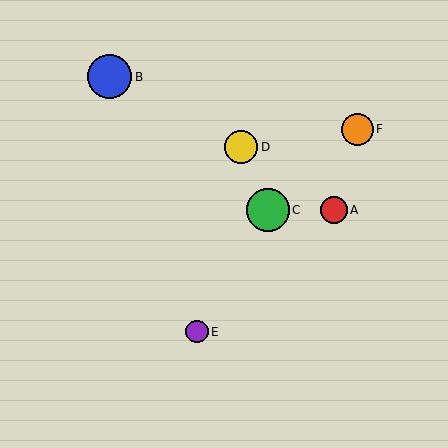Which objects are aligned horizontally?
Objects A, C are aligned horizontally.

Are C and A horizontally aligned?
Yes, both are at y≈210.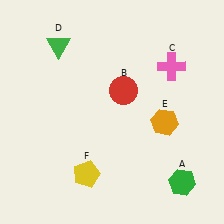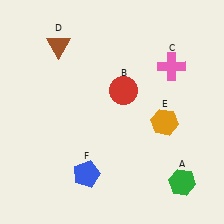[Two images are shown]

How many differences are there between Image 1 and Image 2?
There are 2 differences between the two images.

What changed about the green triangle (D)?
In Image 1, D is green. In Image 2, it changed to brown.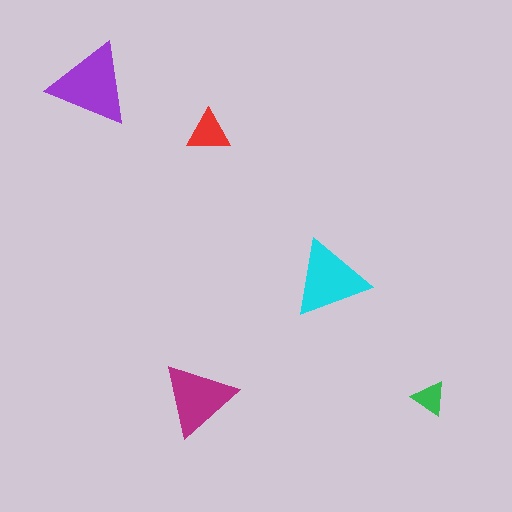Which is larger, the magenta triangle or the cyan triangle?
The cyan one.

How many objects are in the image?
There are 5 objects in the image.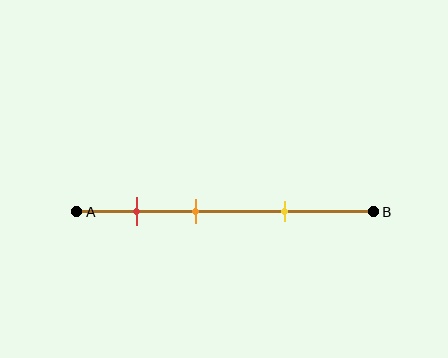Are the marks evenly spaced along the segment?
Yes, the marks are approximately evenly spaced.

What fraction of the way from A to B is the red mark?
The red mark is approximately 20% (0.2) of the way from A to B.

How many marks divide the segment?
There are 3 marks dividing the segment.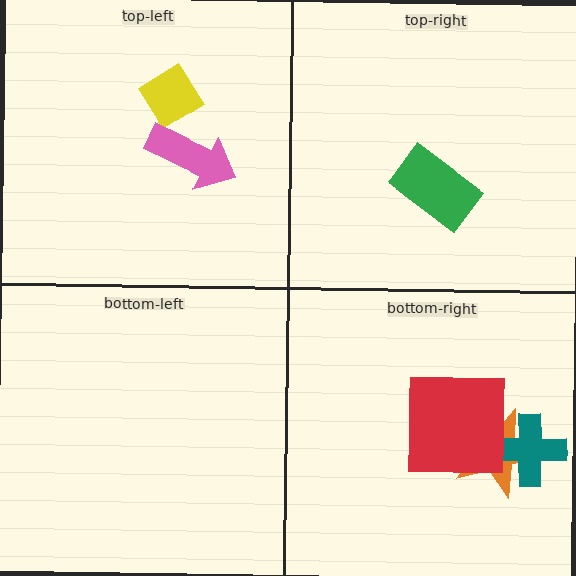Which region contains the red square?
The bottom-right region.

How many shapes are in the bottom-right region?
3.